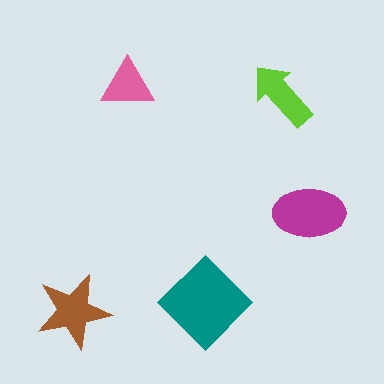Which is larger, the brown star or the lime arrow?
The brown star.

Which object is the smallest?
The pink triangle.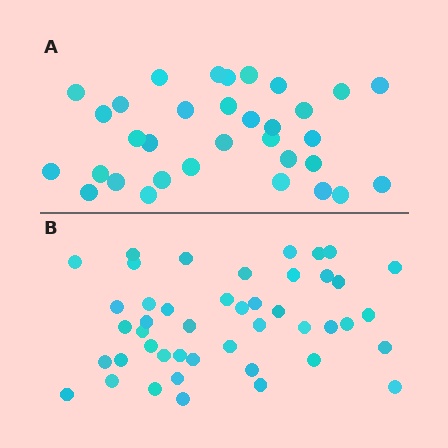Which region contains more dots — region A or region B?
Region B (the bottom region) has more dots.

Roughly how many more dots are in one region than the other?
Region B has roughly 12 or so more dots than region A.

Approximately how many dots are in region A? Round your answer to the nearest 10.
About 30 dots. (The exact count is 33, which rounds to 30.)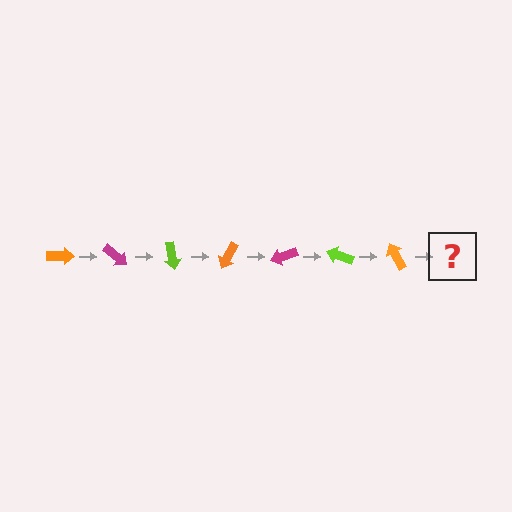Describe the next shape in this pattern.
It should be a magenta arrow, rotated 280 degrees from the start.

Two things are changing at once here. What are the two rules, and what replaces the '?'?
The two rules are that it rotates 40 degrees each step and the color cycles through orange, magenta, and lime. The '?' should be a magenta arrow, rotated 280 degrees from the start.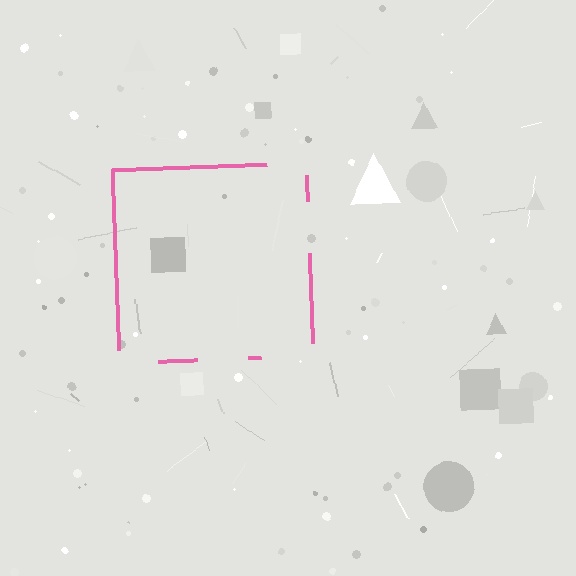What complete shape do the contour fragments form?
The contour fragments form a square.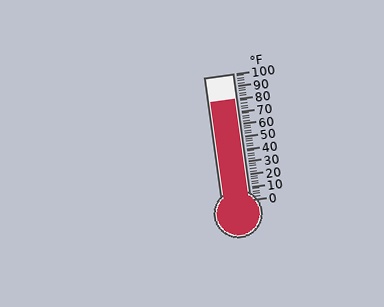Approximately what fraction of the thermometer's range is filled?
The thermometer is filled to approximately 80% of its range.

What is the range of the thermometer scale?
The thermometer scale ranges from 0°F to 100°F.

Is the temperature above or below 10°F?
The temperature is above 10°F.